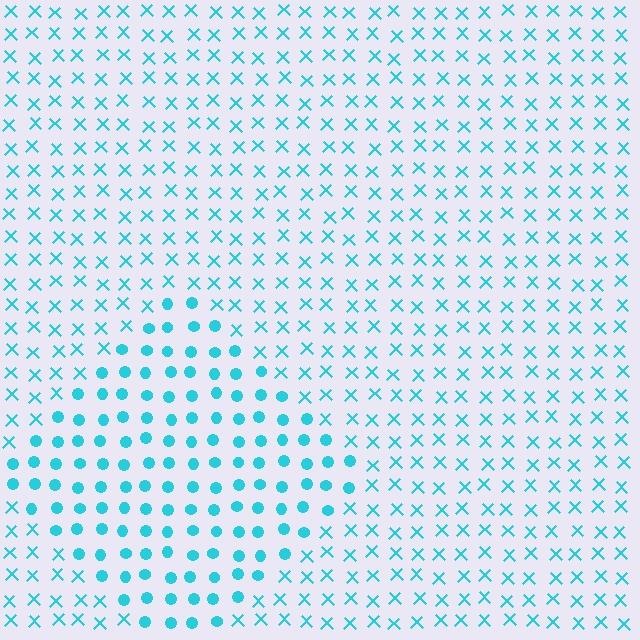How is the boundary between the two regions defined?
The boundary is defined by a change in element shape: circles inside vs. X marks outside. All elements share the same color and spacing.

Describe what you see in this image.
The image is filled with small cyan elements arranged in a uniform grid. A diamond-shaped region contains circles, while the surrounding area contains X marks. The boundary is defined purely by the change in element shape.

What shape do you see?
I see a diamond.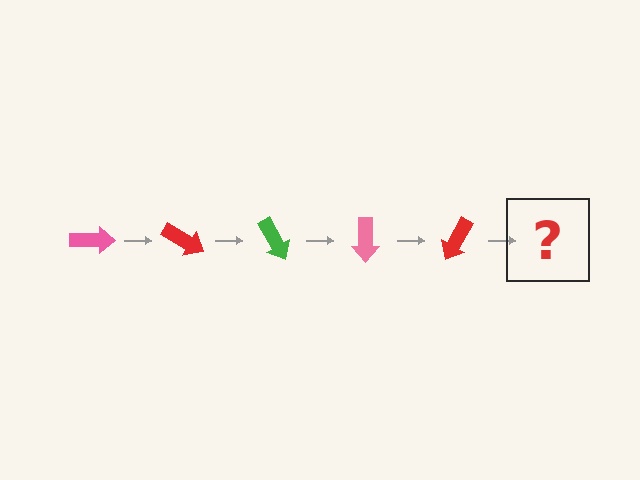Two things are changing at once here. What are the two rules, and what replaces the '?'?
The two rules are that it rotates 30 degrees each step and the color cycles through pink, red, and green. The '?' should be a green arrow, rotated 150 degrees from the start.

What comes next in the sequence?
The next element should be a green arrow, rotated 150 degrees from the start.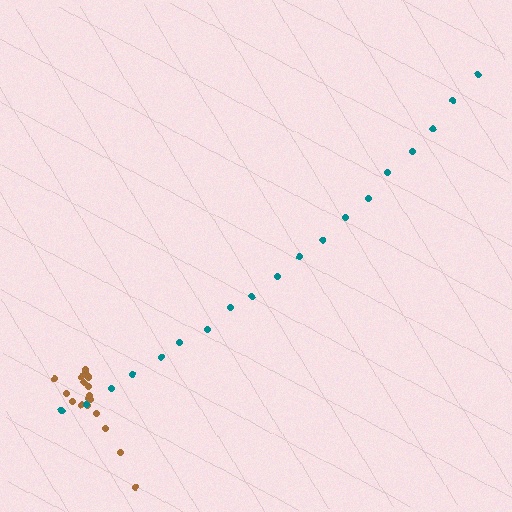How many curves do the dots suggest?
There are 2 distinct paths.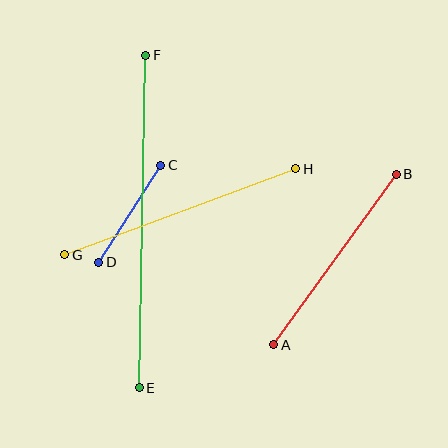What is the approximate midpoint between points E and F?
The midpoint is at approximately (143, 221) pixels.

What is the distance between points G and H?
The distance is approximately 246 pixels.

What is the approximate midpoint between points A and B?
The midpoint is at approximately (335, 259) pixels.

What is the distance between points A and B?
The distance is approximately 210 pixels.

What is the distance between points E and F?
The distance is approximately 332 pixels.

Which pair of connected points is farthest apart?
Points E and F are farthest apart.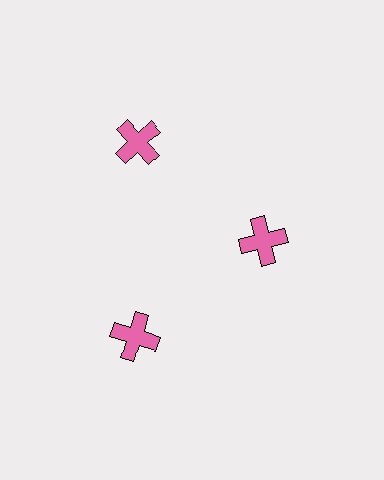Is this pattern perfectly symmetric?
No. The 3 pink crosses are arranged in a ring, but one element near the 3 o'clock position is pulled inward toward the center, breaking the 3-fold rotational symmetry.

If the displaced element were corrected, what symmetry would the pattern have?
It would have 3-fold rotational symmetry — the pattern would map onto itself every 120 degrees.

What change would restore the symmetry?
The symmetry would be restored by moving it outward, back onto the ring so that all 3 crosses sit at equal angles and equal distance from the center.